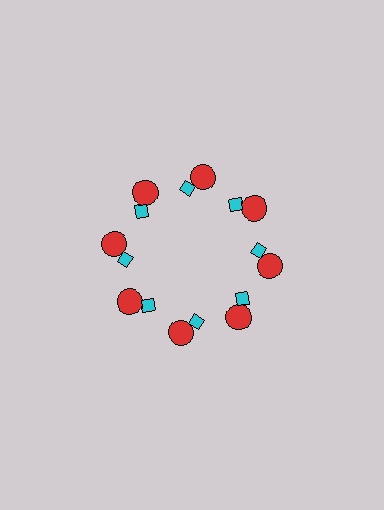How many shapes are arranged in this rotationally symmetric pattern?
There are 16 shapes, arranged in 8 groups of 2.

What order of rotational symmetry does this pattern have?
This pattern has 8-fold rotational symmetry.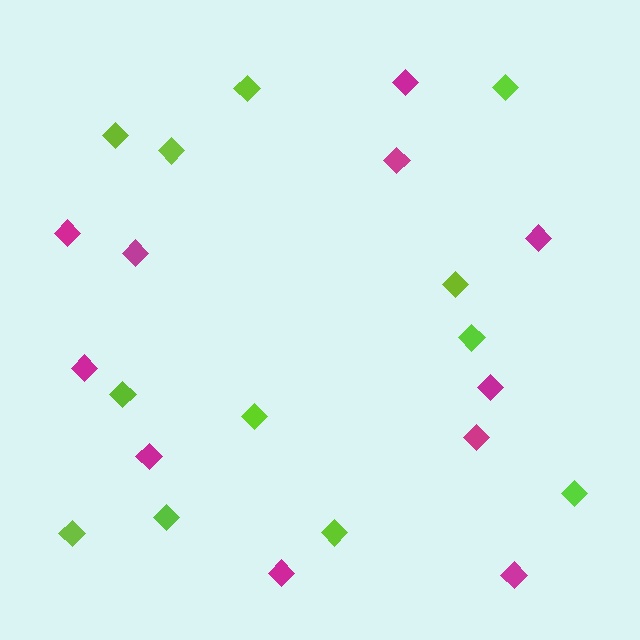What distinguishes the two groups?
There are 2 groups: one group of lime diamonds (12) and one group of magenta diamonds (11).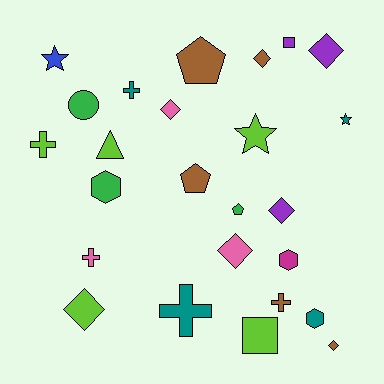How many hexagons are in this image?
There are 3 hexagons.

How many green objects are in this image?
There are 3 green objects.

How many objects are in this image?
There are 25 objects.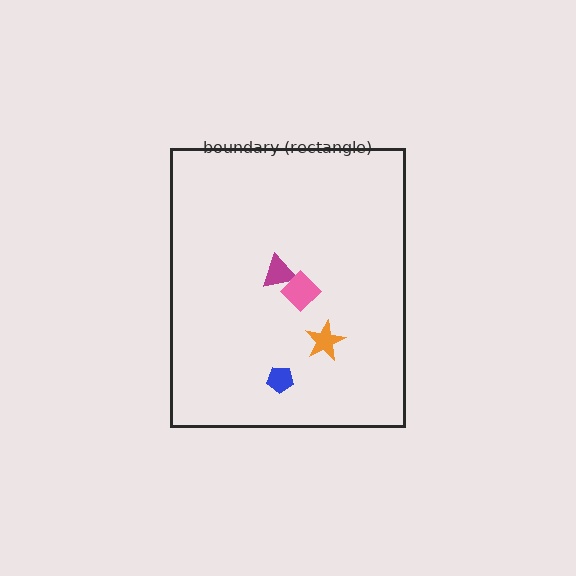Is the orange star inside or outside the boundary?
Inside.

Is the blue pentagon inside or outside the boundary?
Inside.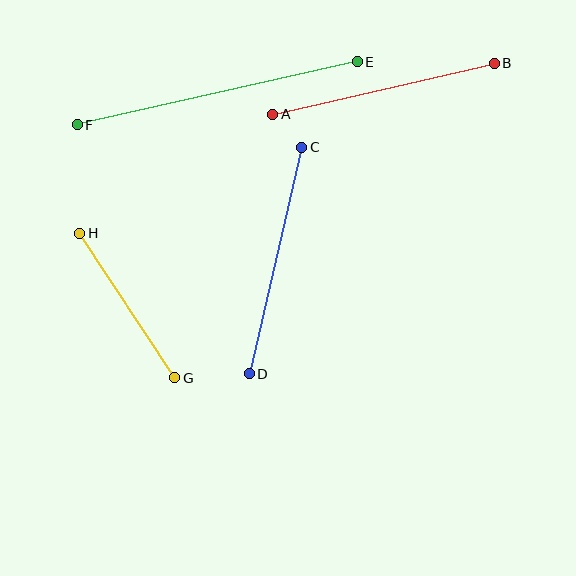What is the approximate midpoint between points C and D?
The midpoint is at approximately (275, 261) pixels.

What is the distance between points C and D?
The distance is approximately 233 pixels.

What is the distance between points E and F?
The distance is approximately 287 pixels.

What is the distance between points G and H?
The distance is approximately 173 pixels.